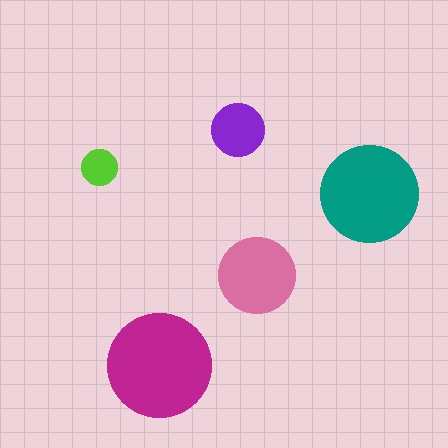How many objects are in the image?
There are 5 objects in the image.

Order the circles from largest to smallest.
the magenta one, the teal one, the pink one, the purple one, the lime one.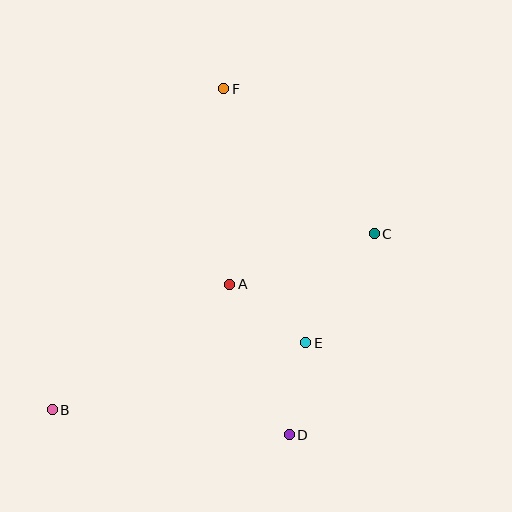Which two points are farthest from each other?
Points B and C are farthest from each other.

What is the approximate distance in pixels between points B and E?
The distance between B and E is approximately 262 pixels.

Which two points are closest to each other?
Points D and E are closest to each other.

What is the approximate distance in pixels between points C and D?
The distance between C and D is approximately 218 pixels.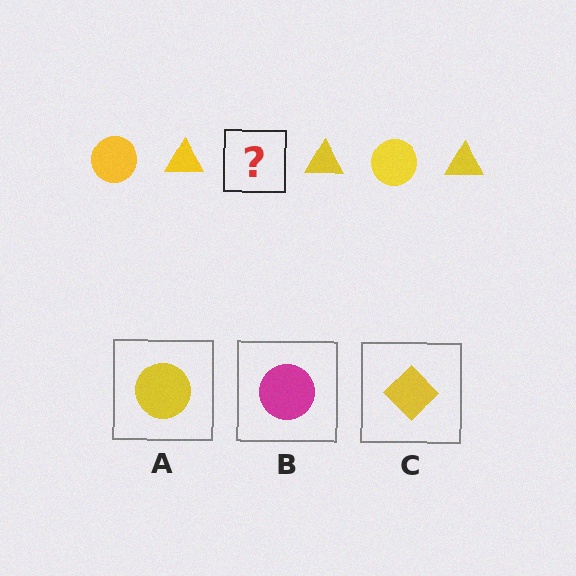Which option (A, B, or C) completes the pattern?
A.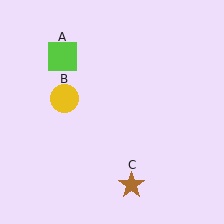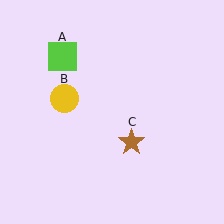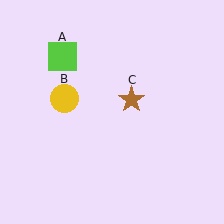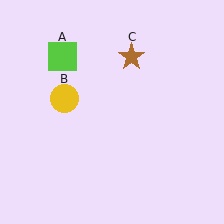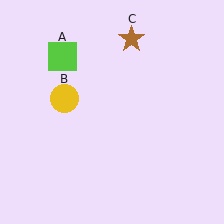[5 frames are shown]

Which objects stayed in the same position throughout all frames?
Lime square (object A) and yellow circle (object B) remained stationary.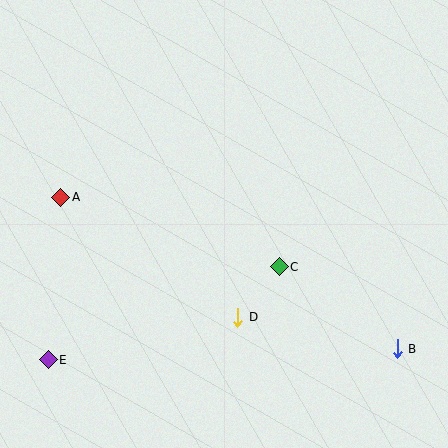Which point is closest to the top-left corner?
Point A is closest to the top-left corner.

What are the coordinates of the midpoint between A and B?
The midpoint between A and B is at (229, 273).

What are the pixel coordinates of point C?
Point C is at (279, 267).